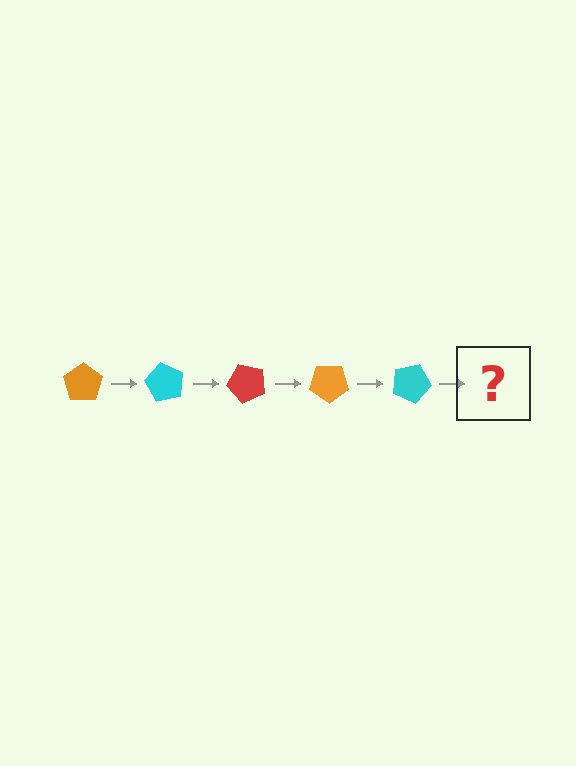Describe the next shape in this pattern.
It should be a red pentagon, rotated 300 degrees from the start.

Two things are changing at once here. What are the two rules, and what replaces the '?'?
The two rules are that it rotates 60 degrees each step and the color cycles through orange, cyan, and red. The '?' should be a red pentagon, rotated 300 degrees from the start.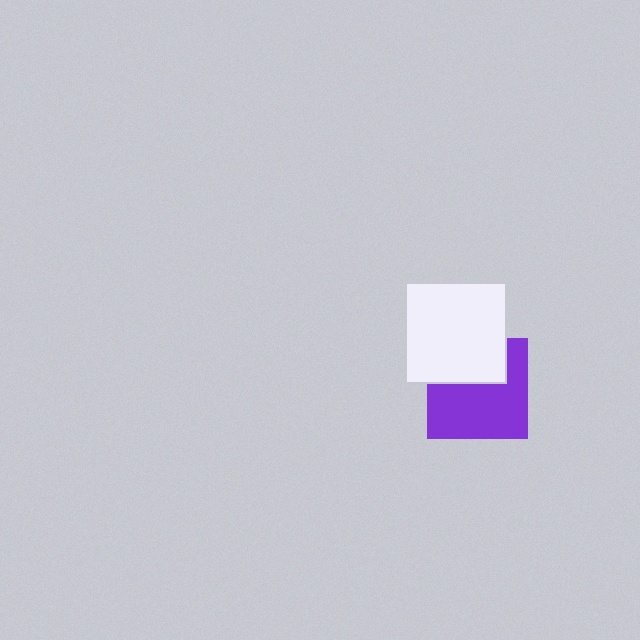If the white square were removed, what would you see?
You would see the complete purple square.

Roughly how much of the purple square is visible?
About half of it is visible (roughly 64%).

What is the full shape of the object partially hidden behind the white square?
The partially hidden object is a purple square.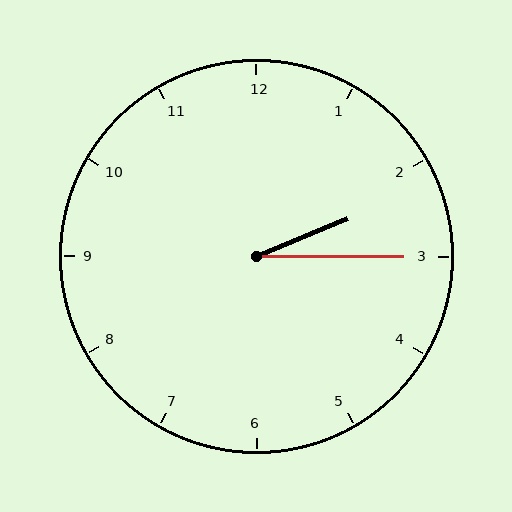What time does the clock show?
2:15.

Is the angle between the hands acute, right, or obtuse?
It is acute.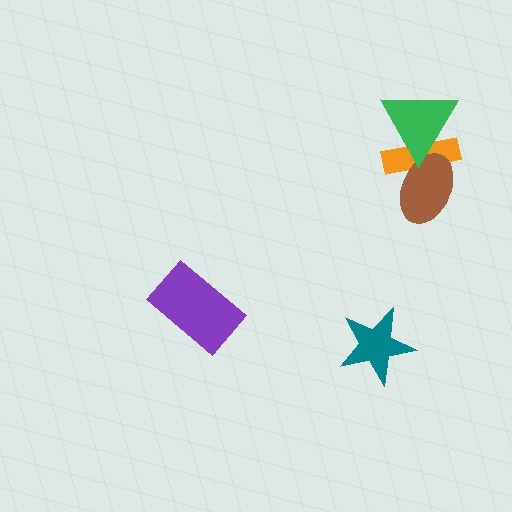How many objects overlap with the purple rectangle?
0 objects overlap with the purple rectangle.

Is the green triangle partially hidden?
No, no other shape covers it.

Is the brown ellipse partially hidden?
Yes, it is partially covered by another shape.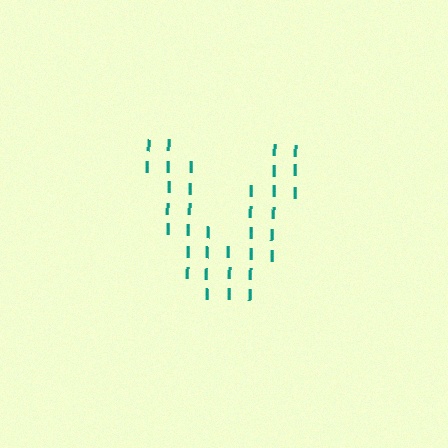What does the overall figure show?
The overall figure shows the letter V.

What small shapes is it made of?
It is made of small letter I's.